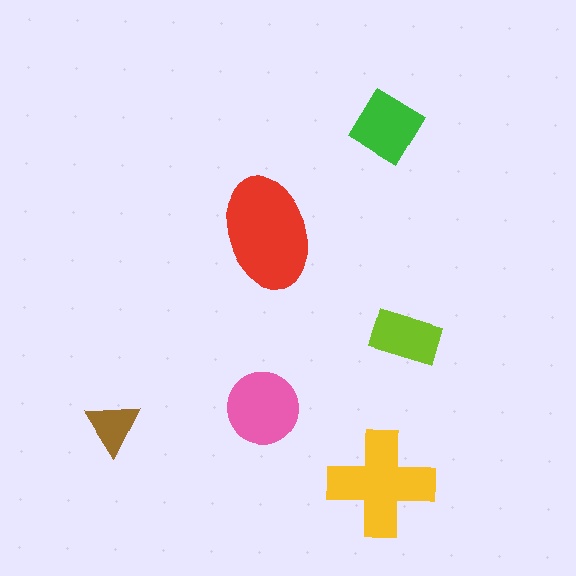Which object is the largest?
The red ellipse.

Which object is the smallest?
The brown triangle.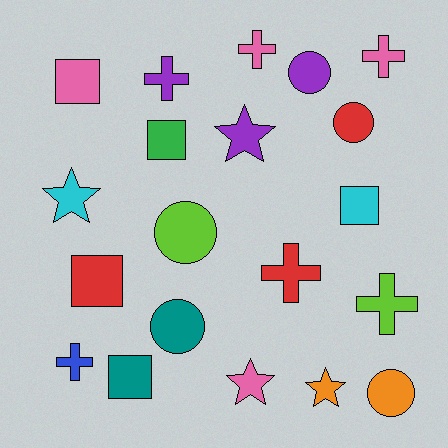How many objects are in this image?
There are 20 objects.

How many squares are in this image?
There are 5 squares.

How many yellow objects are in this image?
There are no yellow objects.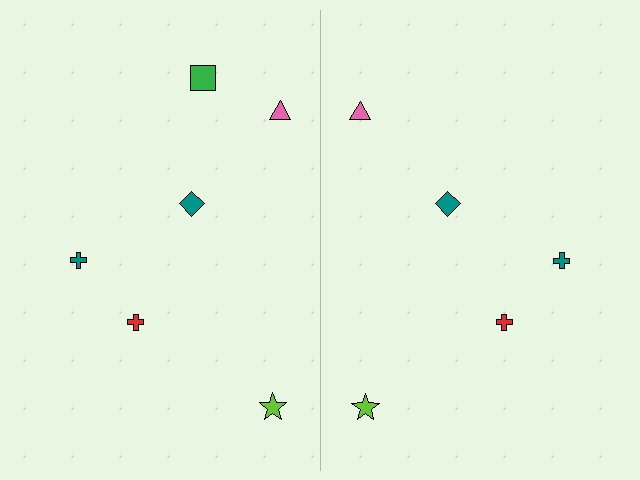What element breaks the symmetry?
A green square is missing from the right side.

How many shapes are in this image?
There are 11 shapes in this image.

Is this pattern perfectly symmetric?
No, the pattern is not perfectly symmetric. A green square is missing from the right side.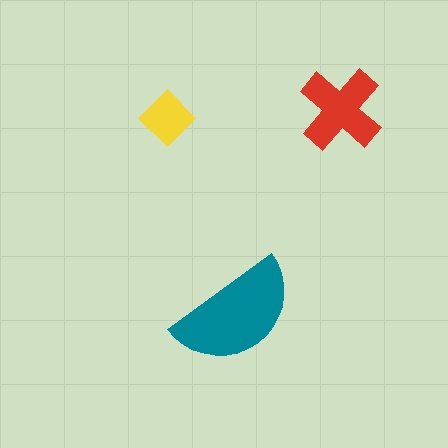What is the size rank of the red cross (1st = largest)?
2nd.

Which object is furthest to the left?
The yellow diamond is leftmost.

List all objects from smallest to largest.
The yellow diamond, the red cross, the teal semicircle.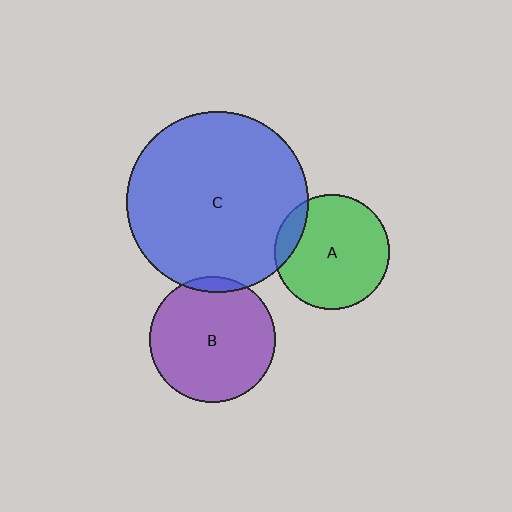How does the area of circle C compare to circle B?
Approximately 2.1 times.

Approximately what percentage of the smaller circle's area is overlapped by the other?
Approximately 10%.